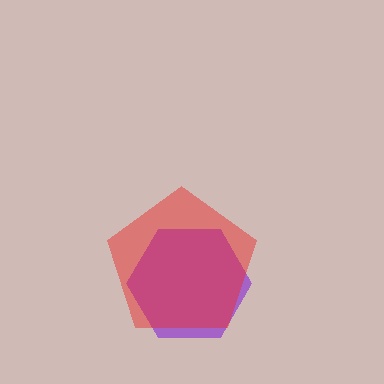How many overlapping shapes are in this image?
There are 2 overlapping shapes in the image.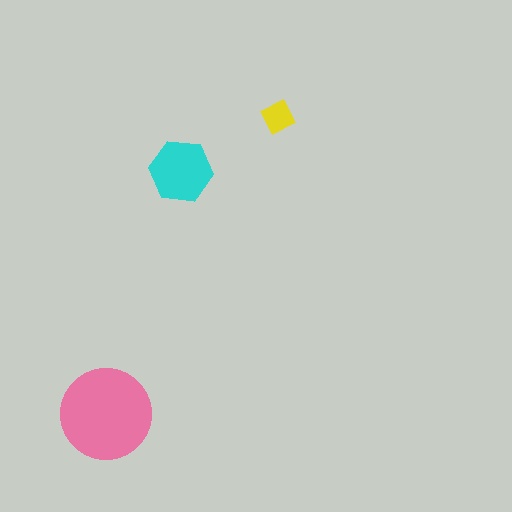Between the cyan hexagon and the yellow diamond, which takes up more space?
The cyan hexagon.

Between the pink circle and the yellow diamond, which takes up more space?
The pink circle.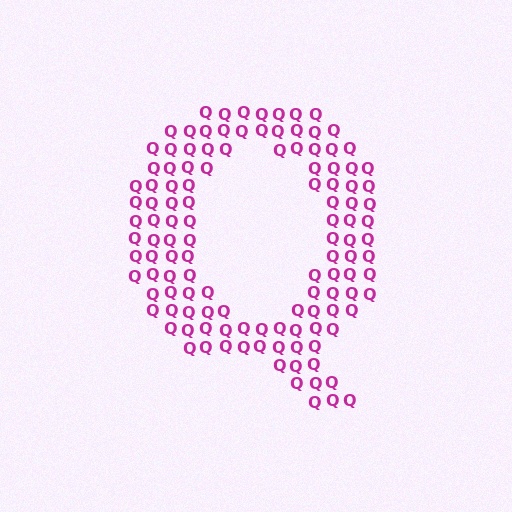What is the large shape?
The large shape is the letter Q.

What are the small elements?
The small elements are letter Q's.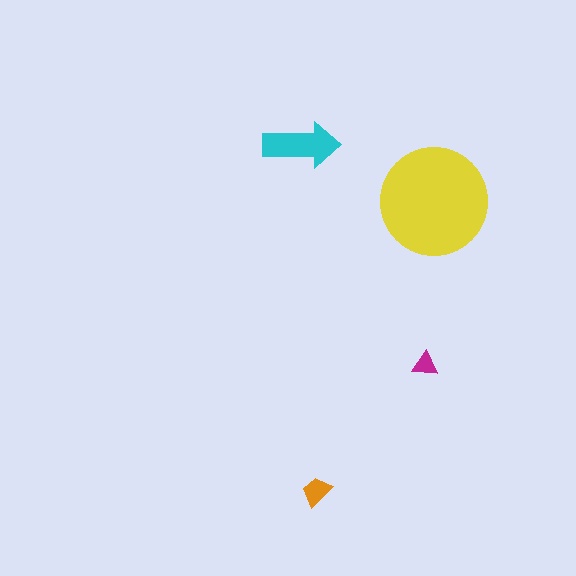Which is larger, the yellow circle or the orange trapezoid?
The yellow circle.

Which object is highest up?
The cyan arrow is topmost.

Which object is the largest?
The yellow circle.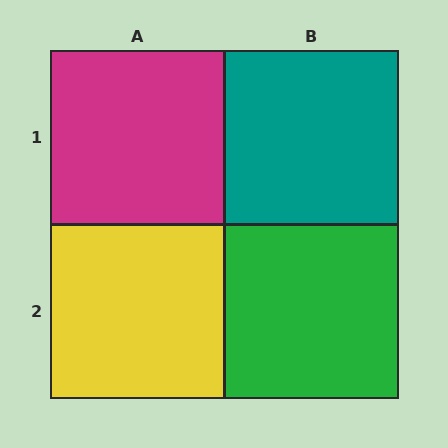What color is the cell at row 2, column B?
Green.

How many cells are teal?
1 cell is teal.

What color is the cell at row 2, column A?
Yellow.